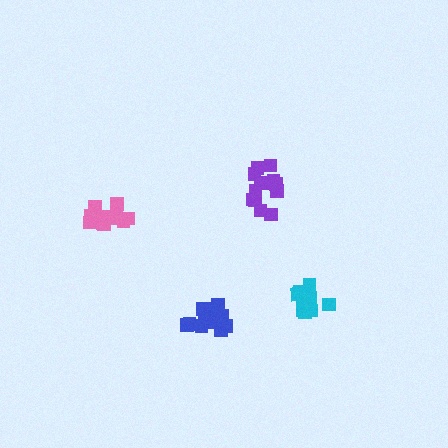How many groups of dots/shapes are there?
There are 4 groups.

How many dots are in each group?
Group 1: 13 dots, Group 2: 13 dots, Group 3: 13 dots, Group 4: 12 dots (51 total).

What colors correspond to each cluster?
The clusters are colored: pink, blue, purple, cyan.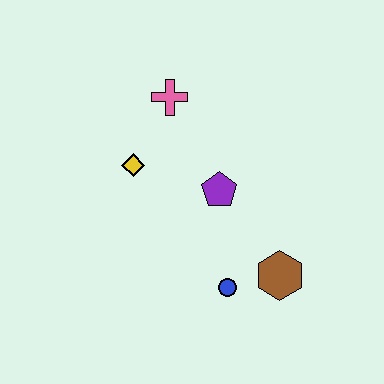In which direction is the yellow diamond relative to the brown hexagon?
The yellow diamond is to the left of the brown hexagon.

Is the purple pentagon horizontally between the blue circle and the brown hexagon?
No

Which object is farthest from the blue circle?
The pink cross is farthest from the blue circle.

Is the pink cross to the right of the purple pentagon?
No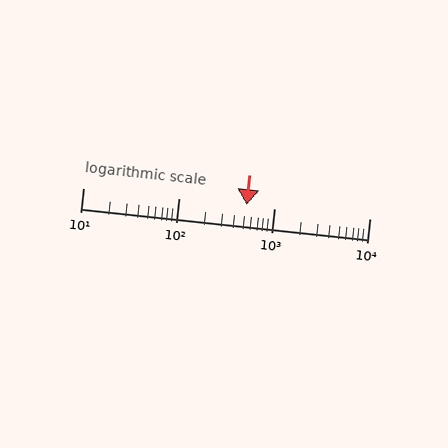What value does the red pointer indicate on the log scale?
The pointer indicates approximately 520.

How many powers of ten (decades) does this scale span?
The scale spans 3 decades, from 10 to 10000.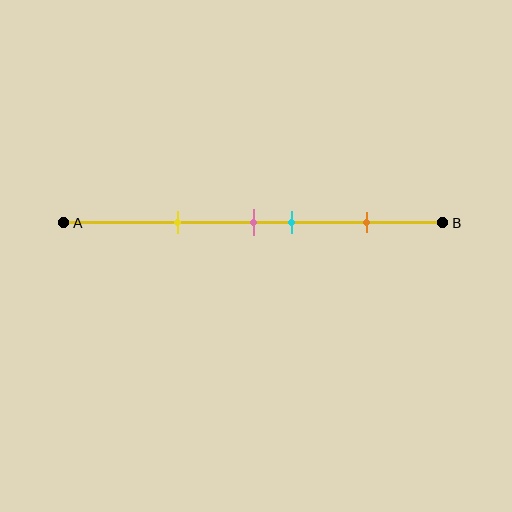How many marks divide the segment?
There are 4 marks dividing the segment.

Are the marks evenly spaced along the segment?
No, the marks are not evenly spaced.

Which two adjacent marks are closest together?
The pink and cyan marks are the closest adjacent pair.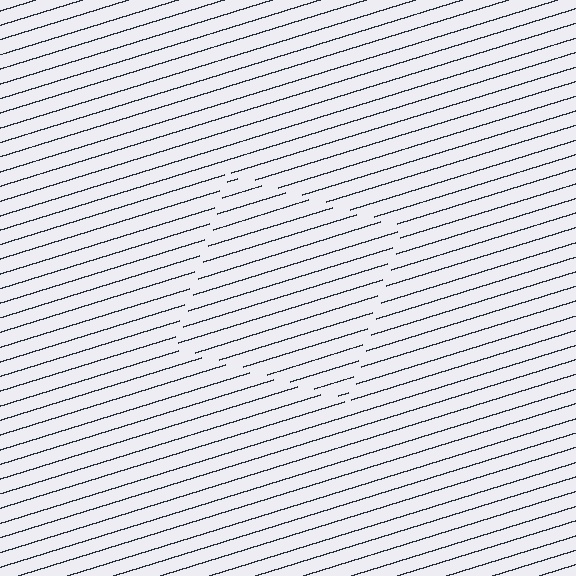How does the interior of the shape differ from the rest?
The interior of the shape contains the same grating, shifted by half a period — the contour is defined by the phase discontinuity where line-ends from the inner and outer gratings abut.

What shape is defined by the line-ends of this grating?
An illusory square. The interior of the shape contains the same grating, shifted by half a period — the contour is defined by the phase discontinuity where line-ends from the inner and outer gratings abut.